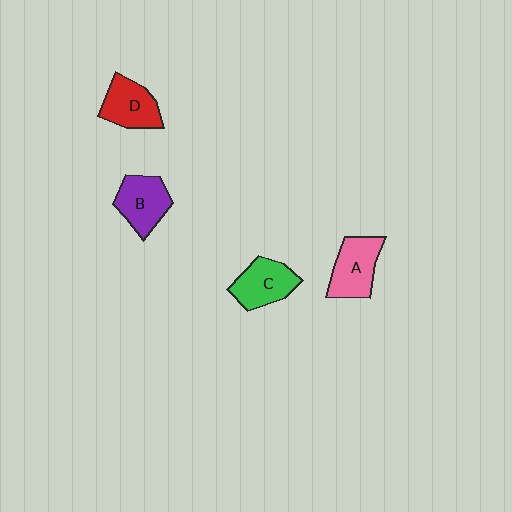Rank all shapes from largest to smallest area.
From largest to smallest: A (pink), B (purple), C (green), D (red).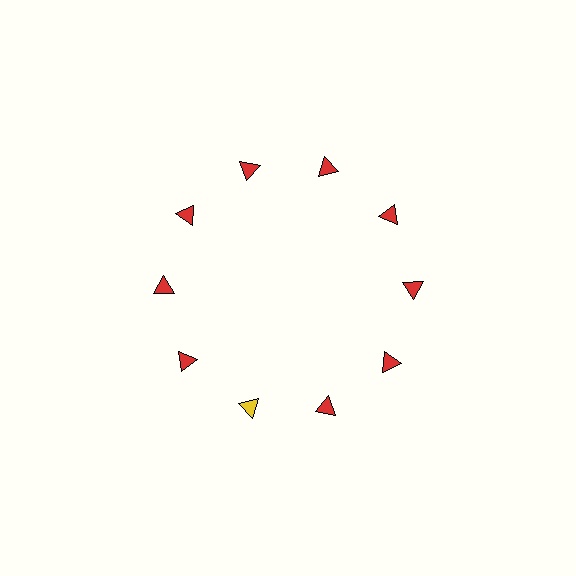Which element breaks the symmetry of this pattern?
The yellow triangle at roughly the 7 o'clock position breaks the symmetry. All other shapes are red triangles.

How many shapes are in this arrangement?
There are 10 shapes arranged in a ring pattern.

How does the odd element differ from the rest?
It has a different color: yellow instead of red.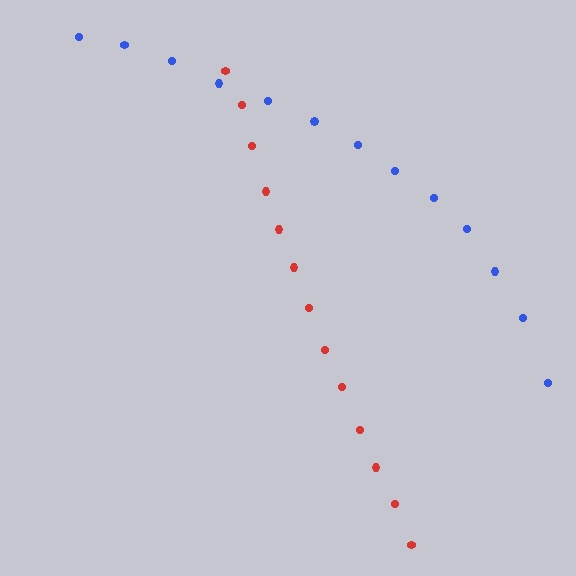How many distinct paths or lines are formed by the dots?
There are 2 distinct paths.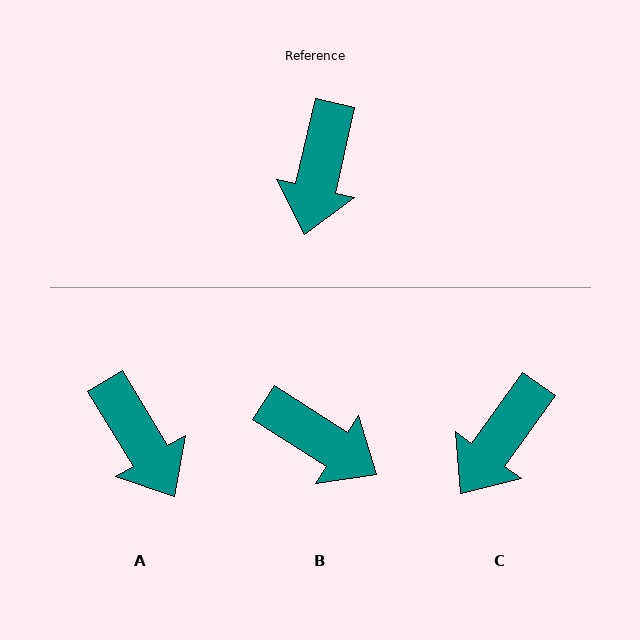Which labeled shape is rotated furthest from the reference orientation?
B, about 70 degrees away.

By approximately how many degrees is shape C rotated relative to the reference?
Approximately 23 degrees clockwise.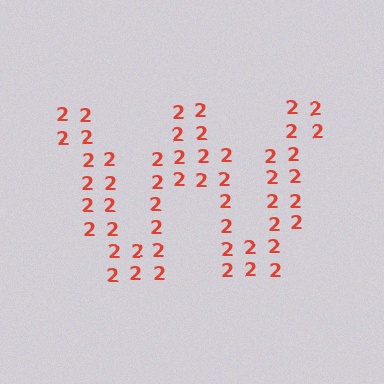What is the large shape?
The large shape is the letter W.